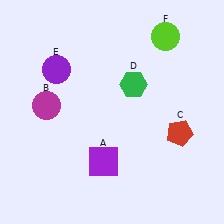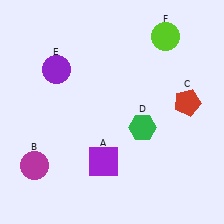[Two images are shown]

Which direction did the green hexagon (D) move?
The green hexagon (D) moved down.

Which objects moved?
The objects that moved are: the magenta circle (B), the red pentagon (C), the green hexagon (D).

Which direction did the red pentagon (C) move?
The red pentagon (C) moved up.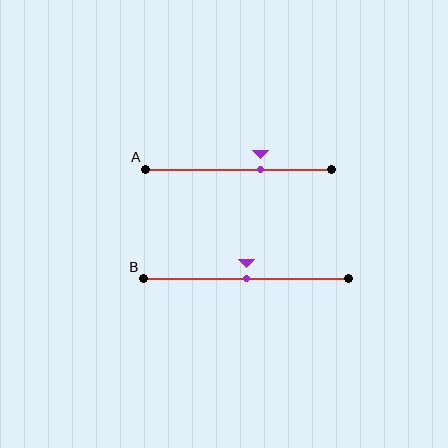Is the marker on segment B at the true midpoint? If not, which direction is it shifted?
Yes, the marker on segment B is at the true midpoint.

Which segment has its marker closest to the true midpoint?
Segment B has its marker closest to the true midpoint.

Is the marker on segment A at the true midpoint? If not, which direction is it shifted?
No, the marker on segment A is shifted to the right by about 12% of the segment length.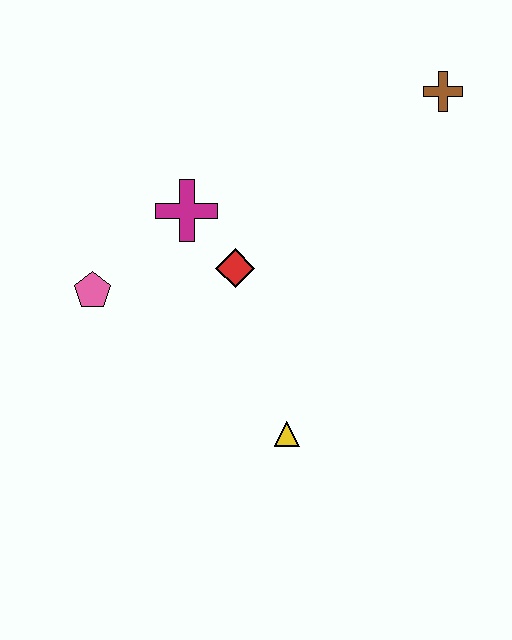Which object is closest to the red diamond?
The magenta cross is closest to the red diamond.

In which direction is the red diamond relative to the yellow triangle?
The red diamond is above the yellow triangle.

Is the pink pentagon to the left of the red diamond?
Yes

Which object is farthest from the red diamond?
The brown cross is farthest from the red diamond.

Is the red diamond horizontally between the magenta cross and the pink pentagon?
No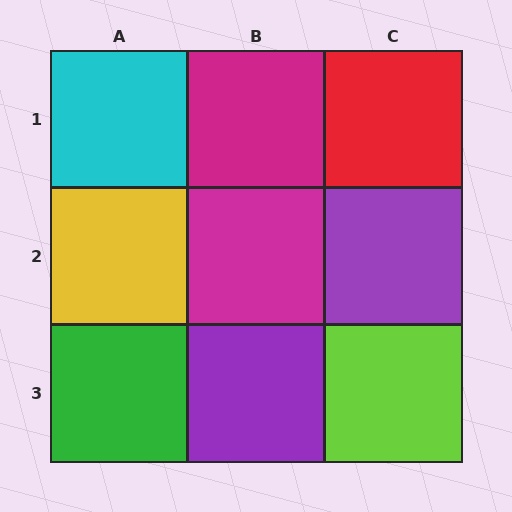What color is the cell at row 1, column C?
Red.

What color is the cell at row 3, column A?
Green.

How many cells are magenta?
2 cells are magenta.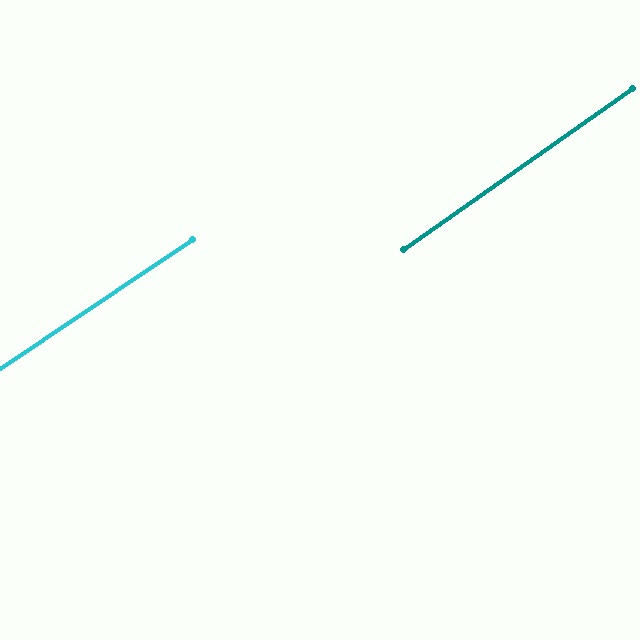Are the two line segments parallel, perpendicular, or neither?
Parallel — their directions differ by only 1.4°.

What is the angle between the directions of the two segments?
Approximately 1 degree.